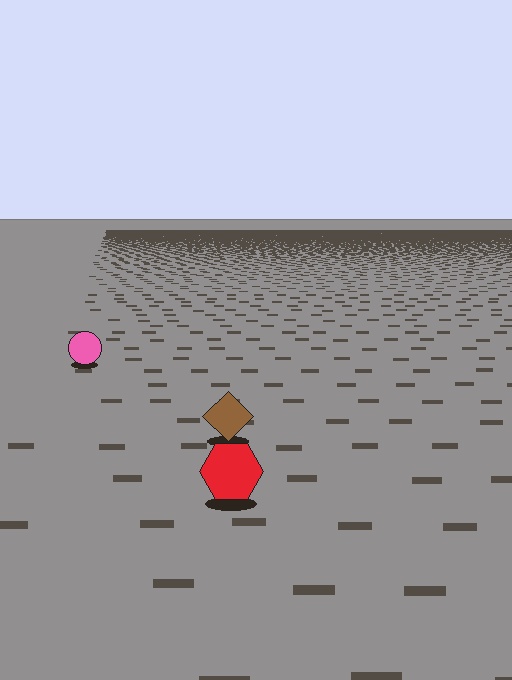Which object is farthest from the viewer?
The pink circle is farthest from the viewer. It appears smaller and the ground texture around it is denser.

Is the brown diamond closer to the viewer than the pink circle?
Yes. The brown diamond is closer — you can tell from the texture gradient: the ground texture is coarser near it.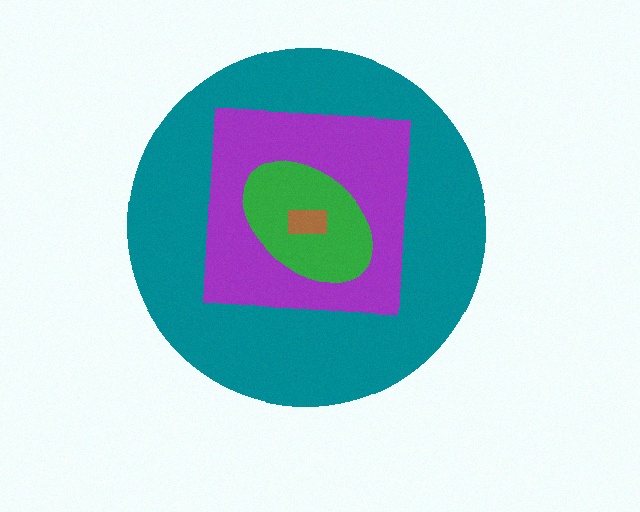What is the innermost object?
The brown rectangle.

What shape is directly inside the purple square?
The green ellipse.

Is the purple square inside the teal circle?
Yes.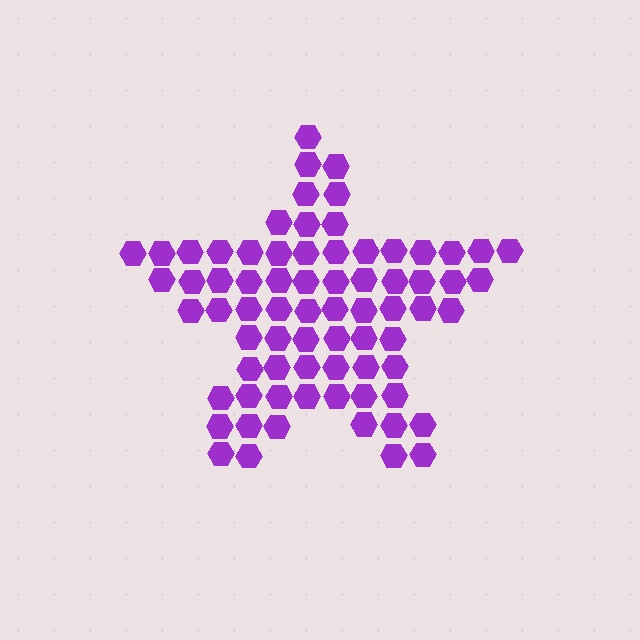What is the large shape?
The large shape is a star.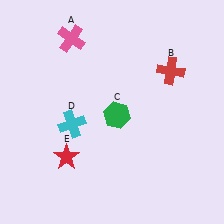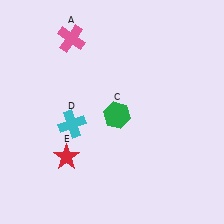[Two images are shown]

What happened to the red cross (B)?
The red cross (B) was removed in Image 2. It was in the top-right area of Image 1.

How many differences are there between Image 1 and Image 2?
There is 1 difference between the two images.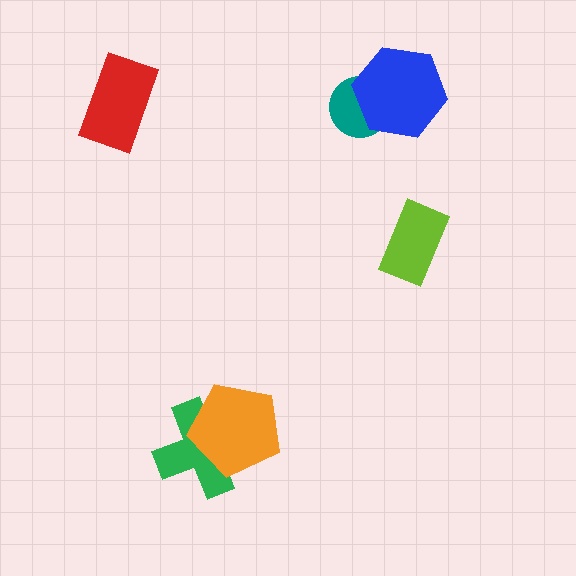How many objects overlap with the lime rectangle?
0 objects overlap with the lime rectangle.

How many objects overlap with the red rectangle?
0 objects overlap with the red rectangle.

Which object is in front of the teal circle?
The blue hexagon is in front of the teal circle.